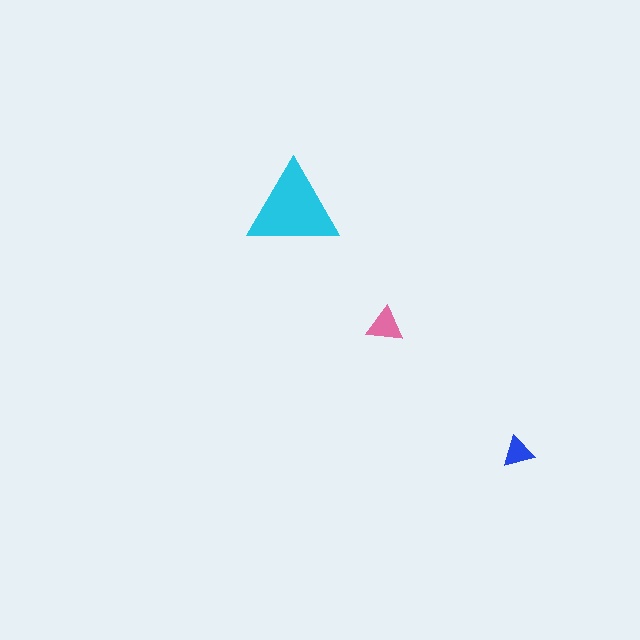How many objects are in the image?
There are 3 objects in the image.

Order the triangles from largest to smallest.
the cyan one, the pink one, the blue one.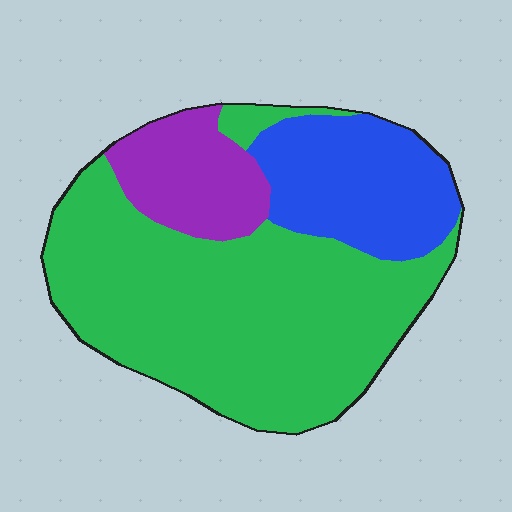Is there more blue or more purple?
Blue.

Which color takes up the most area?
Green, at roughly 65%.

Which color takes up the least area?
Purple, at roughly 15%.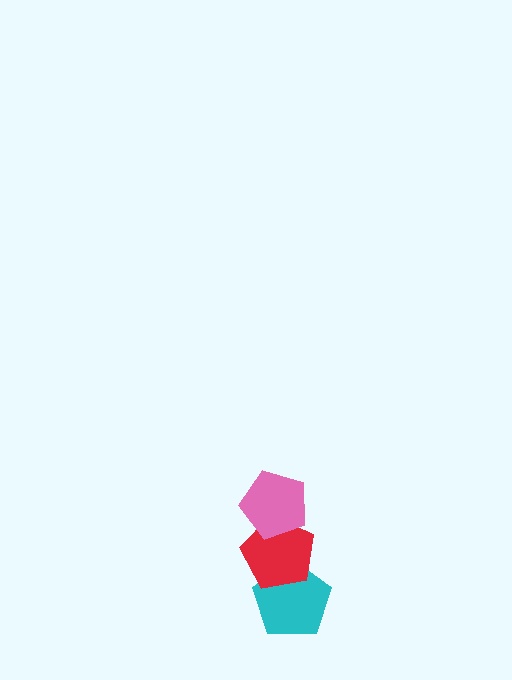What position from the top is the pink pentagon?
The pink pentagon is 1st from the top.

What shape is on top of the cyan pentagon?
The red pentagon is on top of the cyan pentagon.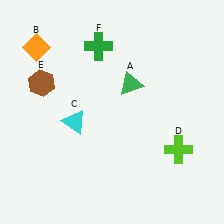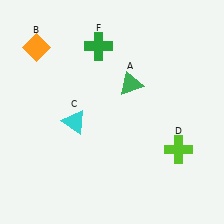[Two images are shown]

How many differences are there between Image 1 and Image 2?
There is 1 difference between the two images.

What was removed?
The brown hexagon (E) was removed in Image 2.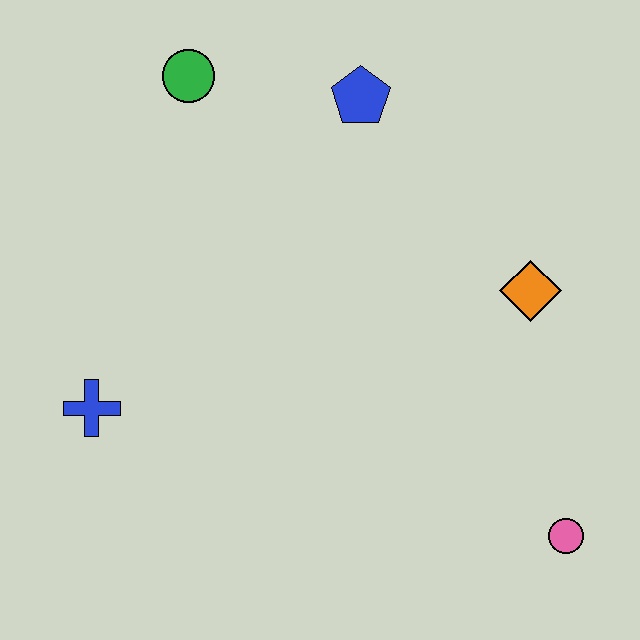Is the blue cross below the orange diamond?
Yes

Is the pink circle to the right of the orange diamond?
Yes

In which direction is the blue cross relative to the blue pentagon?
The blue cross is below the blue pentagon.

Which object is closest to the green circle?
The blue pentagon is closest to the green circle.